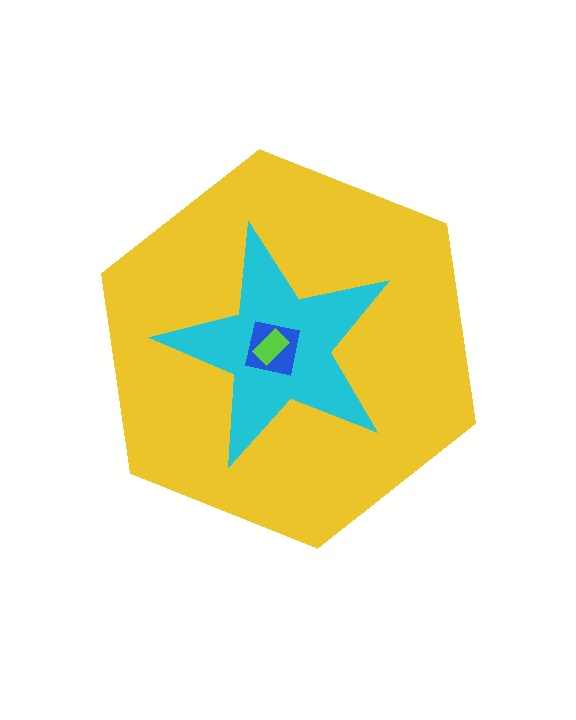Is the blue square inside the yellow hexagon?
Yes.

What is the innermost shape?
The lime rectangle.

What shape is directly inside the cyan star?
The blue square.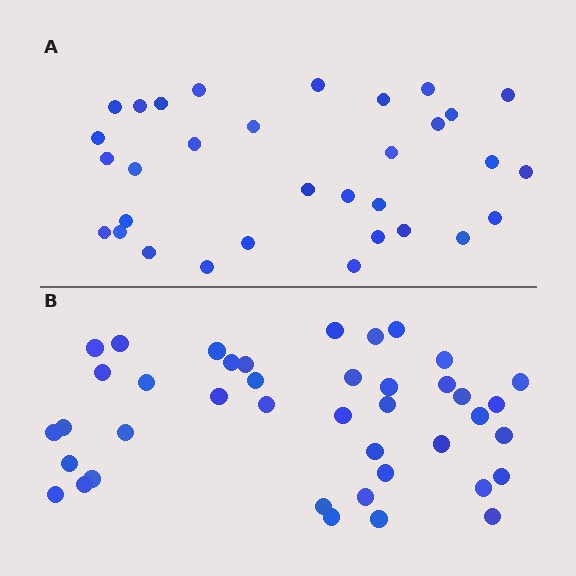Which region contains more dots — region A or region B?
Region B (the bottom region) has more dots.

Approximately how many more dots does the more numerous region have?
Region B has roughly 8 or so more dots than region A.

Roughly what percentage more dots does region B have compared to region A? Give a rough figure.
About 30% more.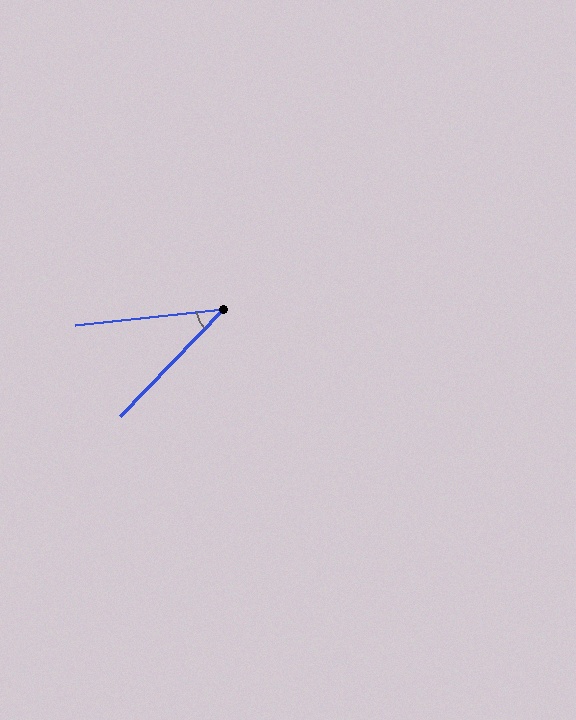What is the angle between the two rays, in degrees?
Approximately 40 degrees.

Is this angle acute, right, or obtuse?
It is acute.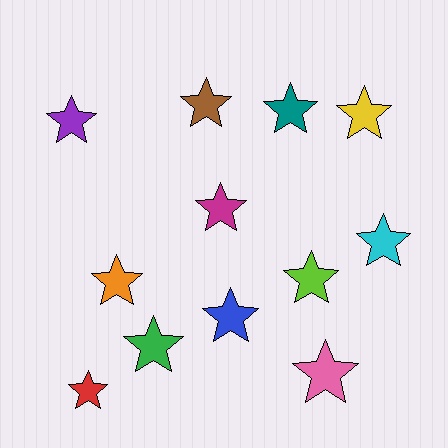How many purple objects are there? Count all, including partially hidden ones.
There is 1 purple object.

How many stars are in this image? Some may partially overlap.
There are 12 stars.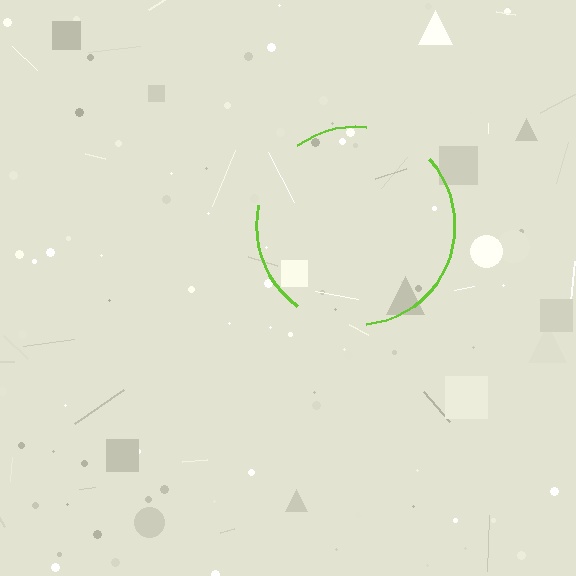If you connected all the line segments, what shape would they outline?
They would outline a circle.